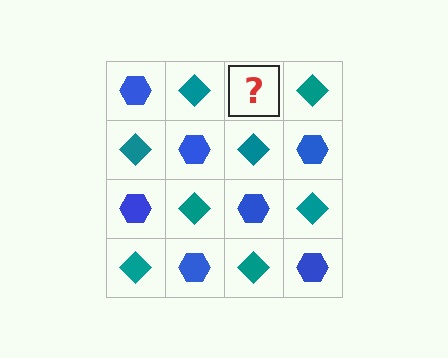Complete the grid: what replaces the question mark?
The question mark should be replaced with a blue hexagon.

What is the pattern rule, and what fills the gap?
The rule is that it alternates blue hexagon and teal diamond in a checkerboard pattern. The gap should be filled with a blue hexagon.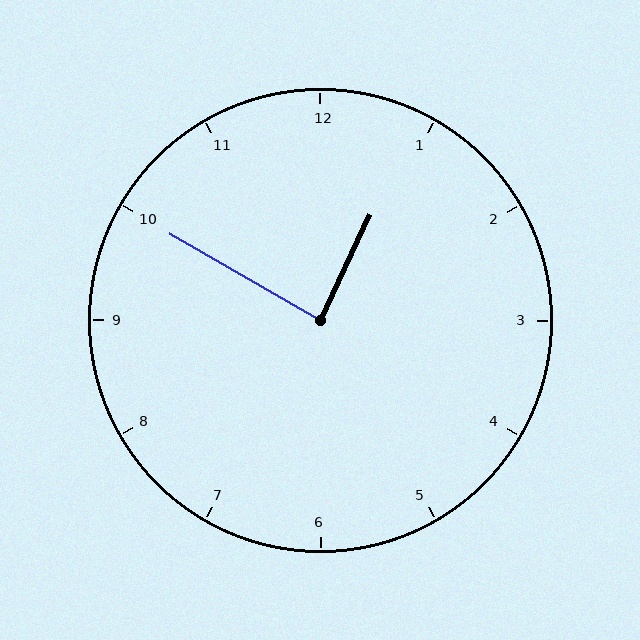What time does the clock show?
12:50.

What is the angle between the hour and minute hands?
Approximately 85 degrees.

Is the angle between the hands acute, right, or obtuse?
It is right.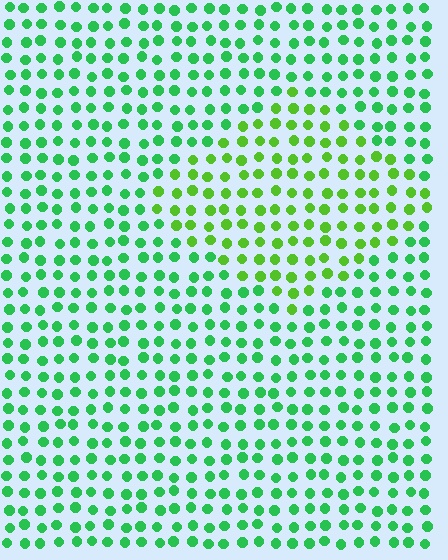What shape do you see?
I see a diamond.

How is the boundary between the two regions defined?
The boundary is defined purely by a slight shift in hue (about 33 degrees). Spacing, size, and orientation are identical on both sides.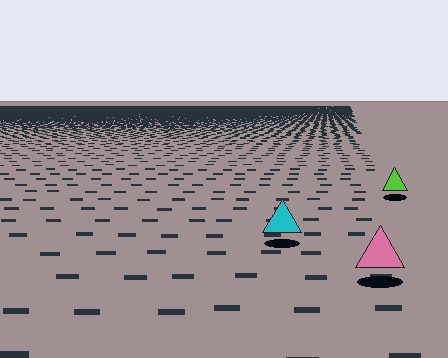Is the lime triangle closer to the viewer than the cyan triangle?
No. The cyan triangle is closer — you can tell from the texture gradient: the ground texture is coarser near it.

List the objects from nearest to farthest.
From nearest to farthest: the pink triangle, the cyan triangle, the lime triangle.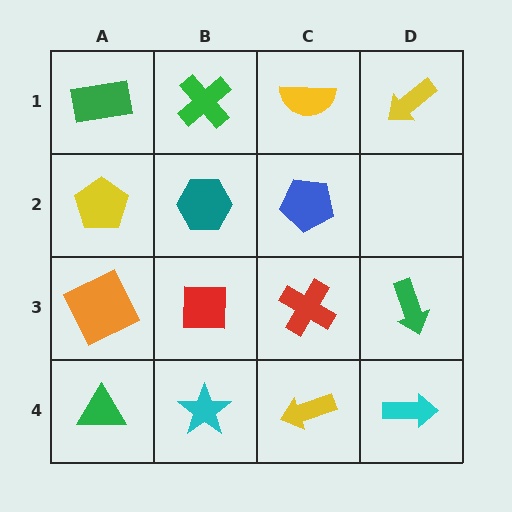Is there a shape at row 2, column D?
No, that cell is empty.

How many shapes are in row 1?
4 shapes.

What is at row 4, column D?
A cyan arrow.